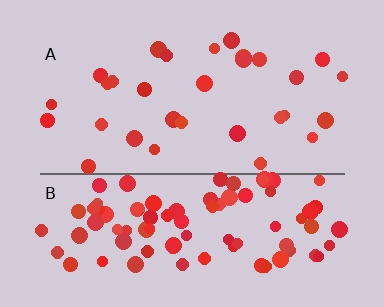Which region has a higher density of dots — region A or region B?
B (the bottom).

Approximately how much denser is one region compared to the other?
Approximately 3.1× — region B over region A.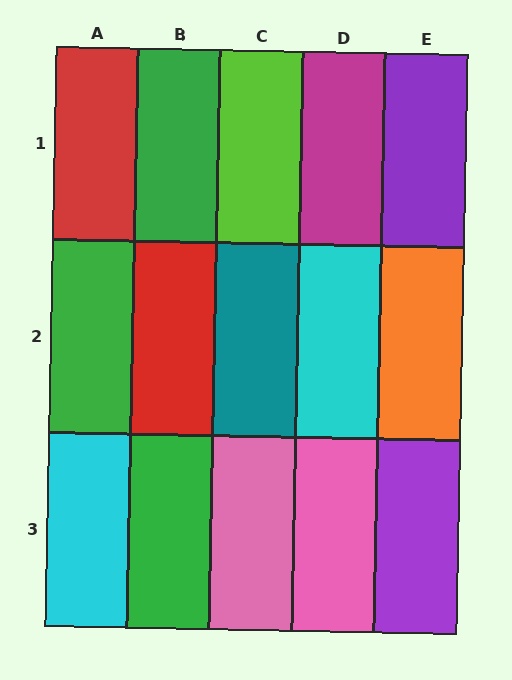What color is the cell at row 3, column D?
Pink.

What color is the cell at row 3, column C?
Pink.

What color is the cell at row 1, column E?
Purple.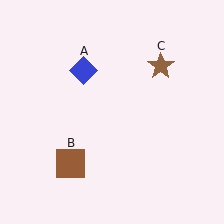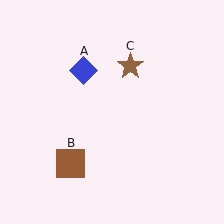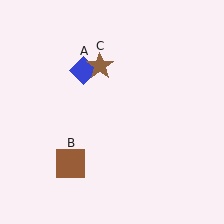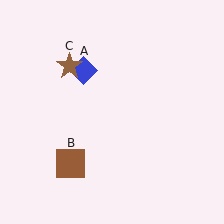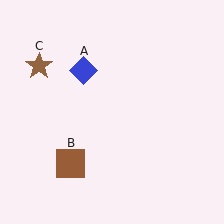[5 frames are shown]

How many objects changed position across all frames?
1 object changed position: brown star (object C).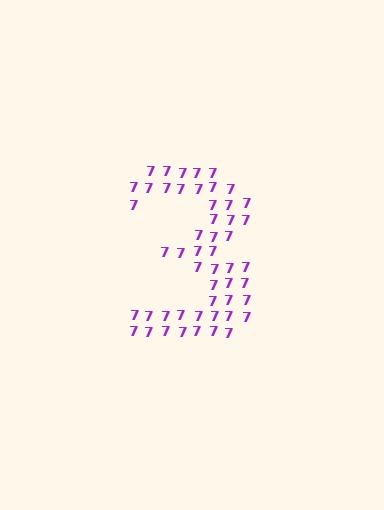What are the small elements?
The small elements are digit 7's.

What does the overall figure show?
The overall figure shows the digit 3.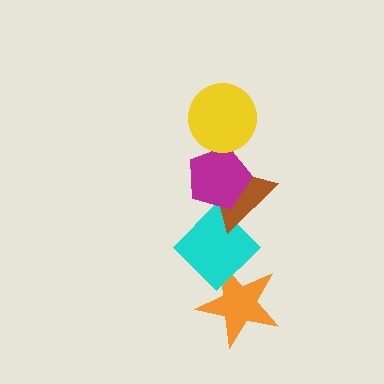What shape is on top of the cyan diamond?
The brown triangle is on top of the cyan diamond.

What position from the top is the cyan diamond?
The cyan diamond is 4th from the top.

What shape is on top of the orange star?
The cyan diamond is on top of the orange star.